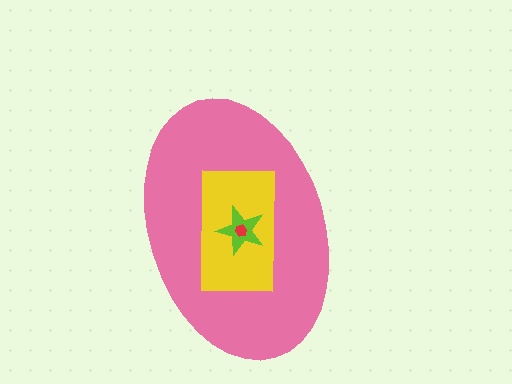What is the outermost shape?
The pink ellipse.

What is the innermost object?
The red hexagon.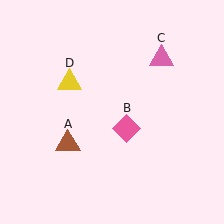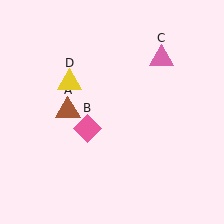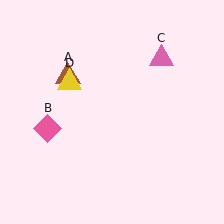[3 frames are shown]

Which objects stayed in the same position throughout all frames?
Pink triangle (object C) and yellow triangle (object D) remained stationary.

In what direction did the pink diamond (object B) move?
The pink diamond (object B) moved left.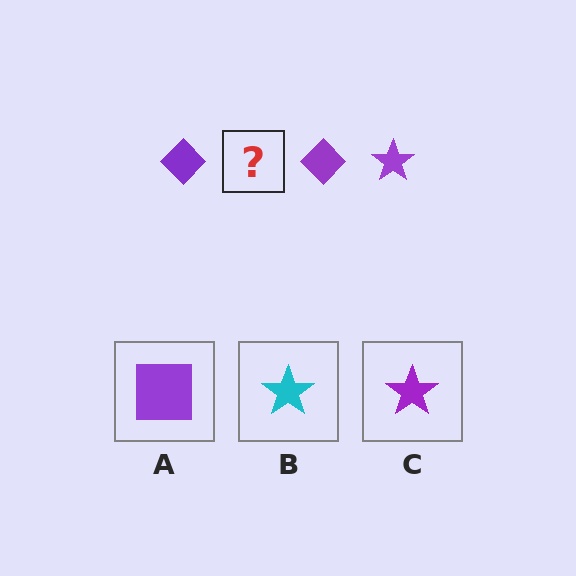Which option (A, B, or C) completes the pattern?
C.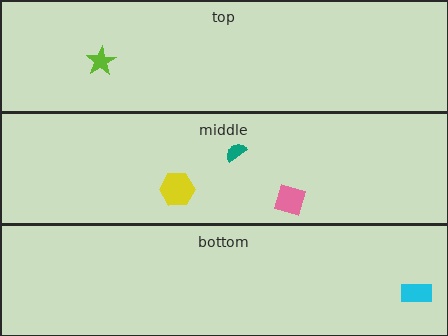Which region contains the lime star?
The top region.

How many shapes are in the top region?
1.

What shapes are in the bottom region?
The cyan rectangle.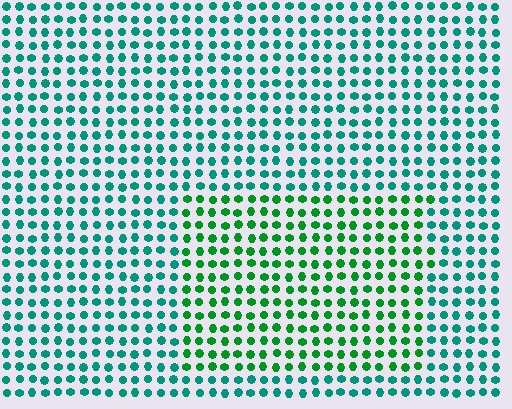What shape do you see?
I see a rectangle.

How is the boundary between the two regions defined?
The boundary is defined purely by a slight shift in hue (about 36 degrees). Spacing, size, and orientation are identical on both sides.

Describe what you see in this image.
The image is filled with small teal elements in a uniform arrangement. A rectangle-shaped region is visible where the elements are tinted to a slightly different hue, forming a subtle color boundary.